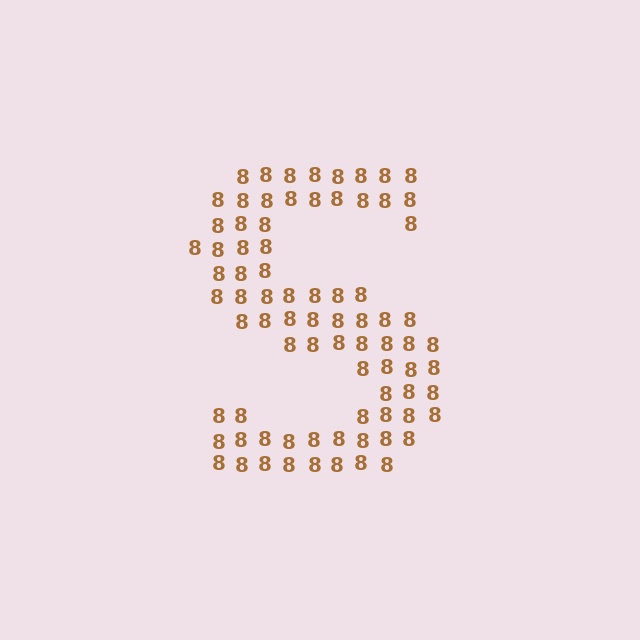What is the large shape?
The large shape is the letter S.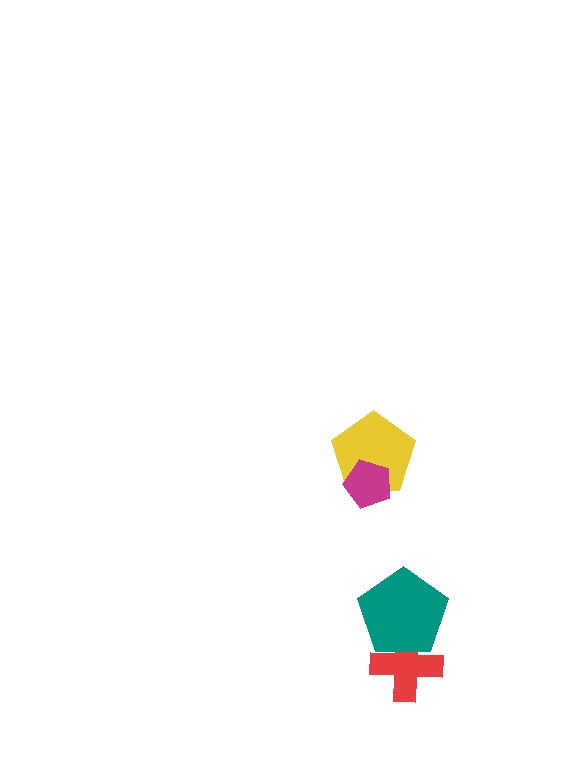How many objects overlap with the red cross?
1 object overlaps with the red cross.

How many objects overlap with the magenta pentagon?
1 object overlaps with the magenta pentagon.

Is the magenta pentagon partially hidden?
No, no other shape covers it.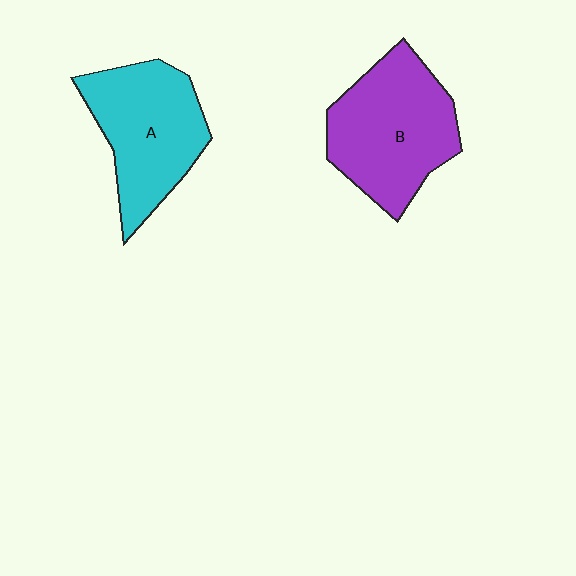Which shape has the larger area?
Shape B (purple).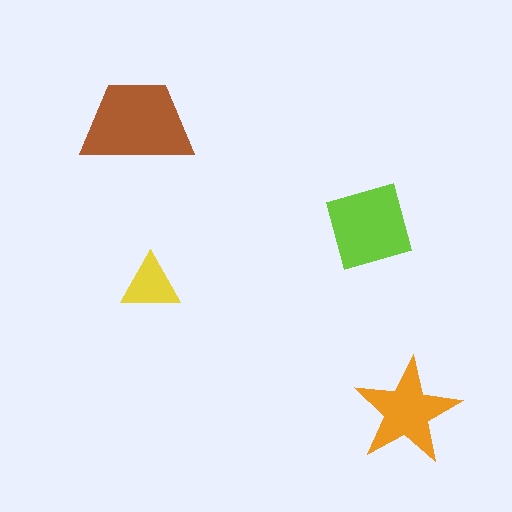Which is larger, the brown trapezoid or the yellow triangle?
The brown trapezoid.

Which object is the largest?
The brown trapezoid.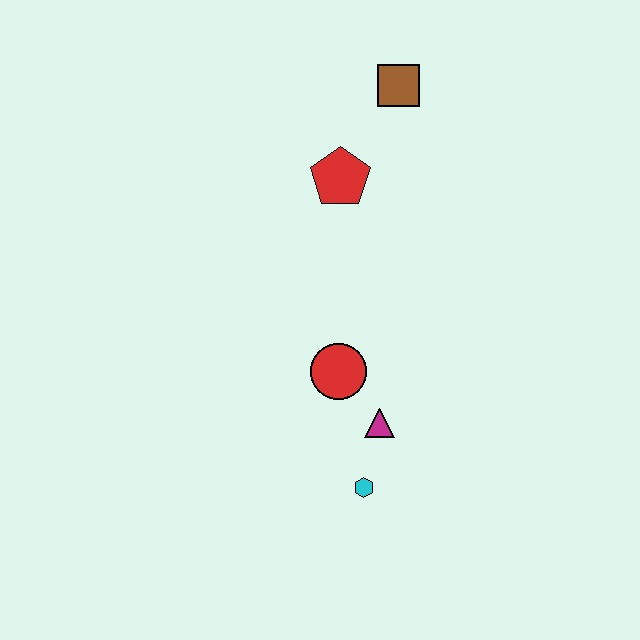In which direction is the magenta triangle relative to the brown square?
The magenta triangle is below the brown square.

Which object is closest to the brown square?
The red pentagon is closest to the brown square.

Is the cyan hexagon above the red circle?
No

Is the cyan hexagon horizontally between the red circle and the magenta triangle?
Yes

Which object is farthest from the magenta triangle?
The brown square is farthest from the magenta triangle.